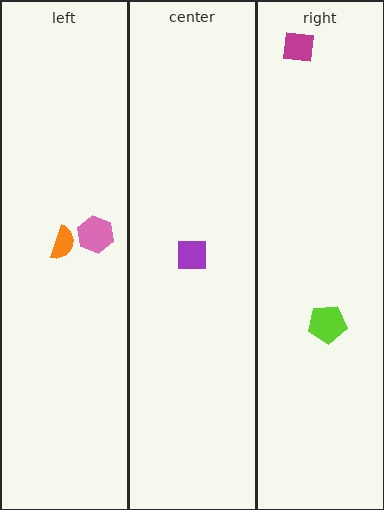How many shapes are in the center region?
1.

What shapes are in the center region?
The purple square.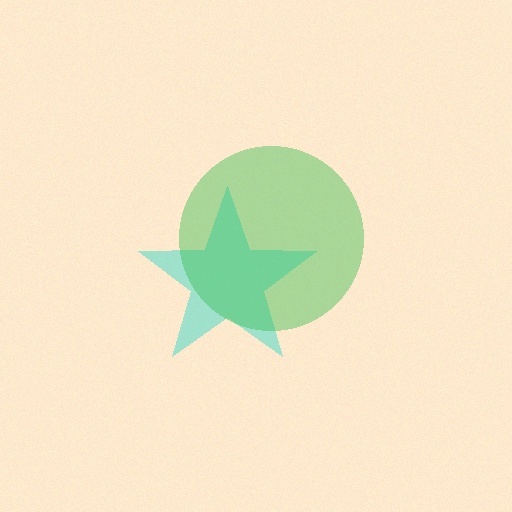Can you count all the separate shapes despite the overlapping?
Yes, there are 2 separate shapes.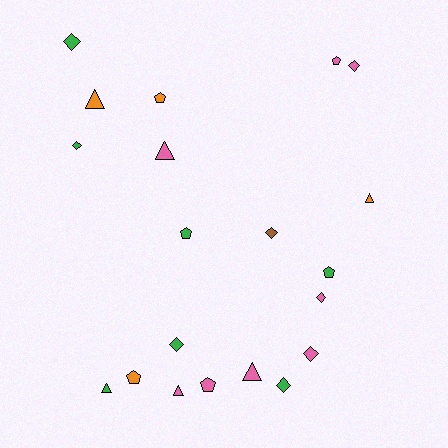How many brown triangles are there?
There are no brown triangles.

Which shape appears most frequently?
Diamond, with 8 objects.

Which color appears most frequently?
Pink, with 8 objects.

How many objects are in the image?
There are 20 objects.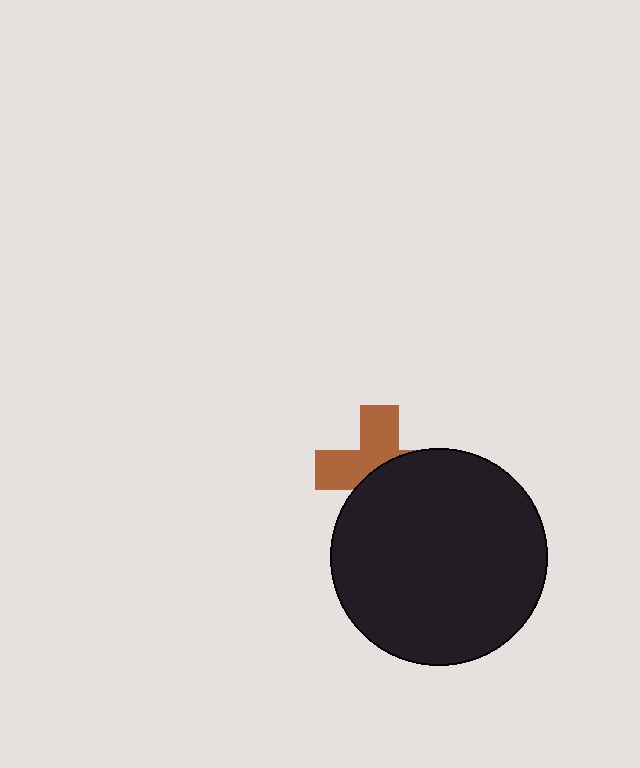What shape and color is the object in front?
The object in front is a black circle.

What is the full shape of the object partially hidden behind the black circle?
The partially hidden object is a brown cross.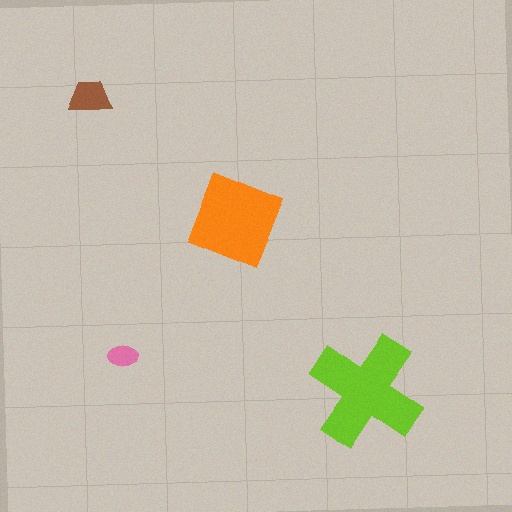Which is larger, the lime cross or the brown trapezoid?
The lime cross.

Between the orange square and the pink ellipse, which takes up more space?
The orange square.